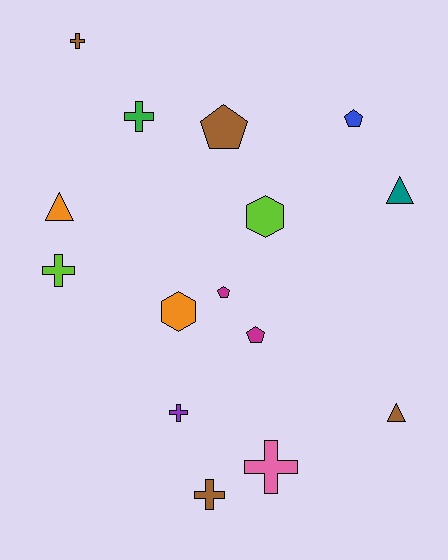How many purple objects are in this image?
There is 1 purple object.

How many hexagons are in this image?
There are 2 hexagons.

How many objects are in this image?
There are 15 objects.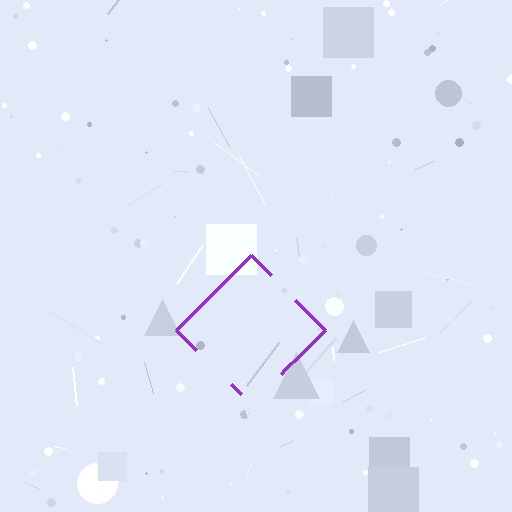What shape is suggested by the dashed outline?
The dashed outline suggests a diamond.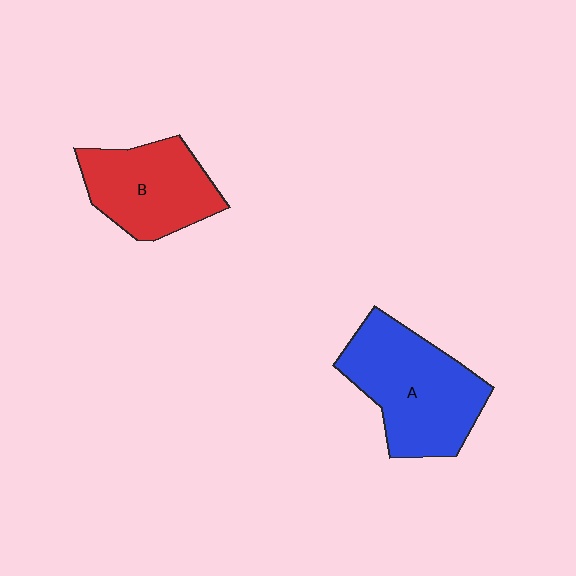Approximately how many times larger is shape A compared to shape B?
Approximately 1.3 times.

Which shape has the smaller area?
Shape B (red).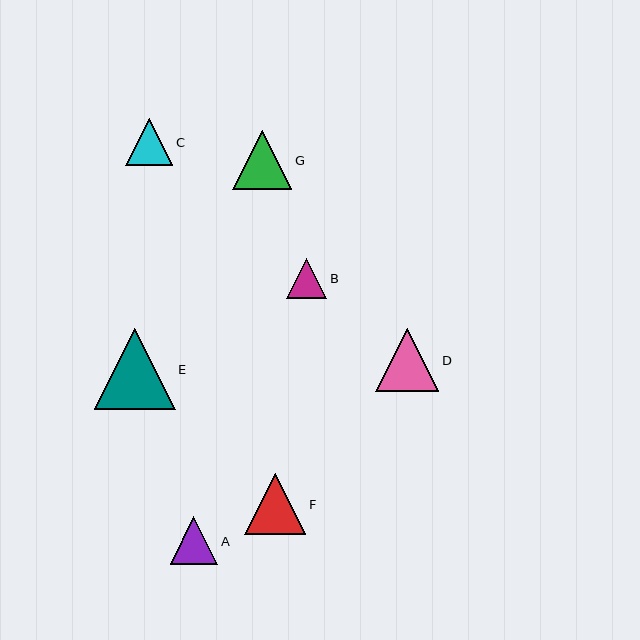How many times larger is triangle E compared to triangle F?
Triangle E is approximately 1.3 times the size of triangle F.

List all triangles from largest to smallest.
From largest to smallest: E, D, F, G, A, C, B.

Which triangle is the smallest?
Triangle B is the smallest with a size of approximately 40 pixels.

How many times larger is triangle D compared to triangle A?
Triangle D is approximately 1.3 times the size of triangle A.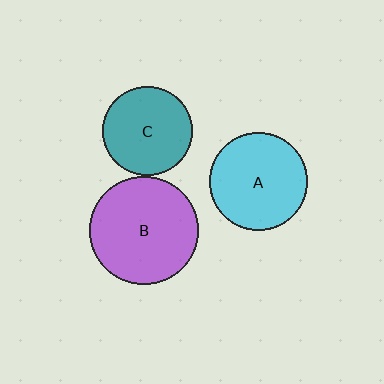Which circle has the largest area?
Circle B (purple).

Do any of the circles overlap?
No, none of the circles overlap.